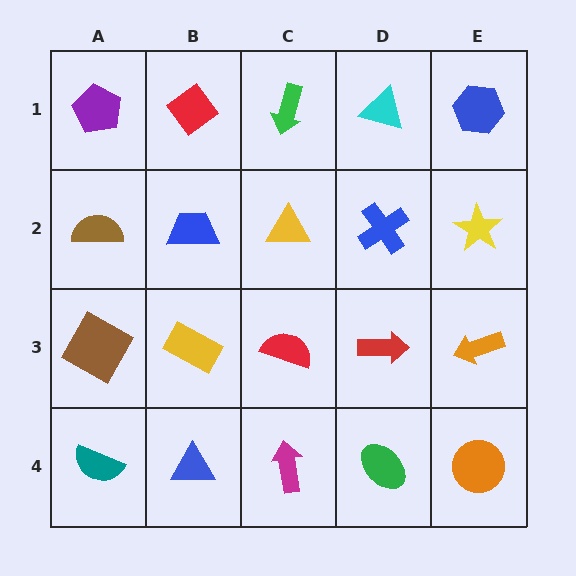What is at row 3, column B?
A yellow rectangle.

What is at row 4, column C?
A magenta arrow.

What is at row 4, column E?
An orange circle.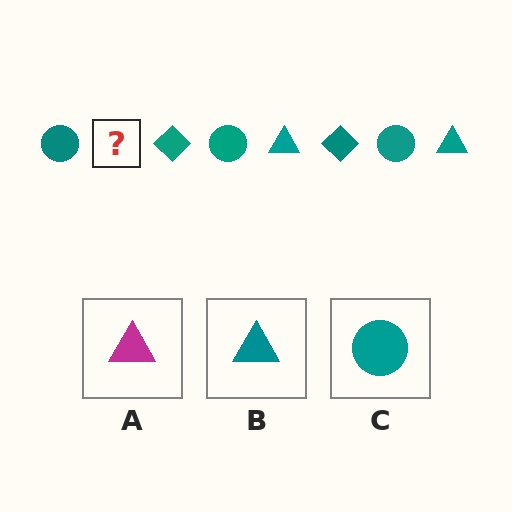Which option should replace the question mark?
Option B.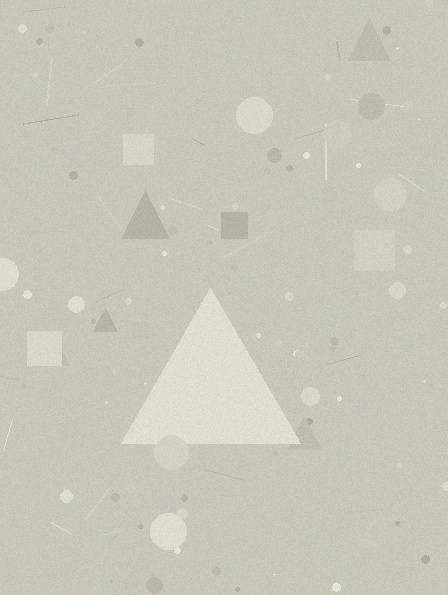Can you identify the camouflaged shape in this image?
The camouflaged shape is a triangle.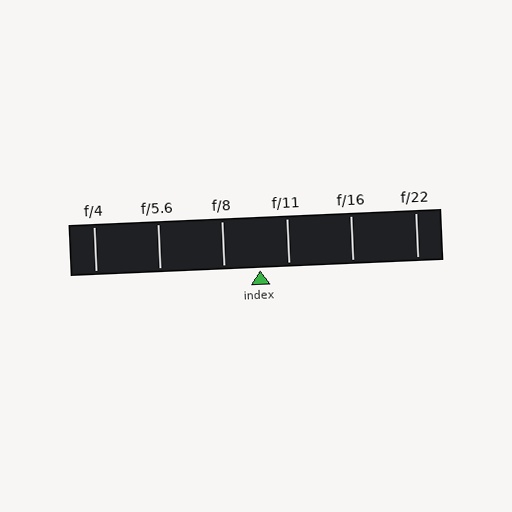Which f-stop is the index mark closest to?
The index mark is closest to f/11.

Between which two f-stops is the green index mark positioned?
The index mark is between f/8 and f/11.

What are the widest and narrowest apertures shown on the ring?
The widest aperture shown is f/4 and the narrowest is f/22.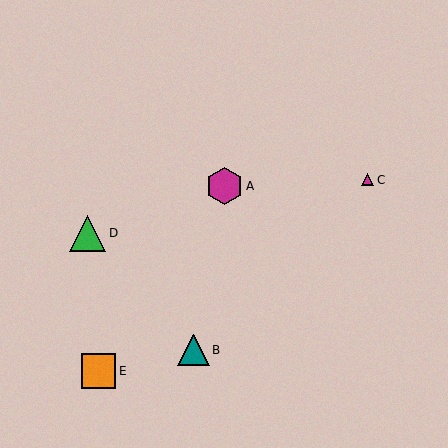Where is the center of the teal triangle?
The center of the teal triangle is at (193, 350).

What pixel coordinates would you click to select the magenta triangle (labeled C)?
Click at (368, 180) to select the magenta triangle C.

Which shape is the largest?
The magenta hexagon (labeled A) is the largest.